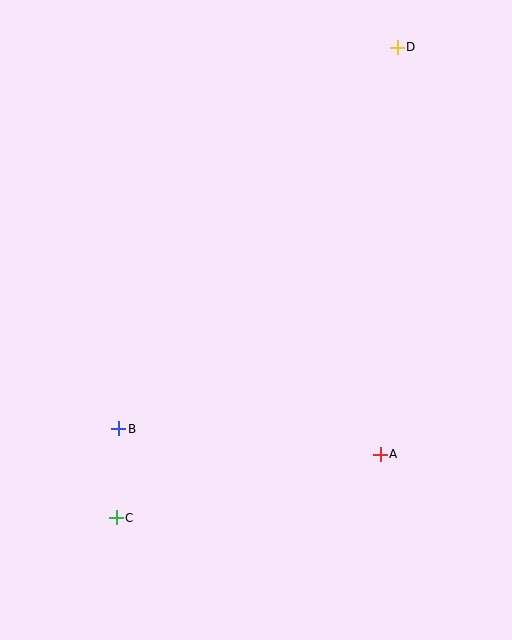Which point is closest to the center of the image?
Point B at (119, 429) is closest to the center.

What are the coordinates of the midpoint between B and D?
The midpoint between B and D is at (258, 238).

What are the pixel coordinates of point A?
Point A is at (380, 454).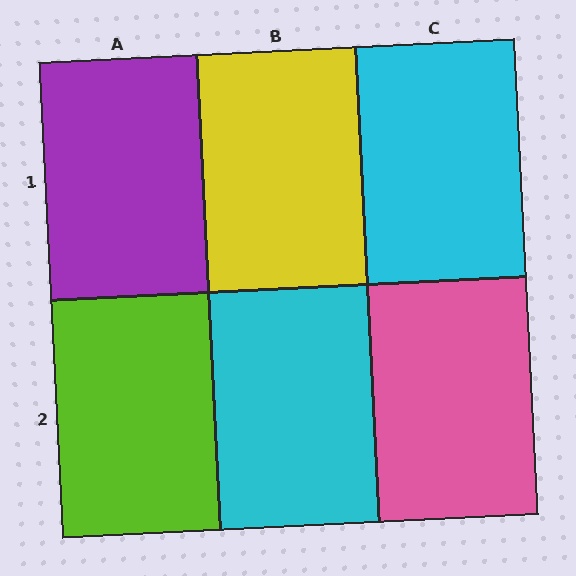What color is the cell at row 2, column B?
Cyan.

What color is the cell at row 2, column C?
Pink.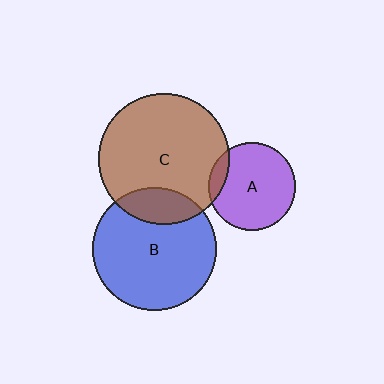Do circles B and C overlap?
Yes.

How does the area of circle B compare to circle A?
Approximately 2.0 times.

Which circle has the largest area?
Circle C (brown).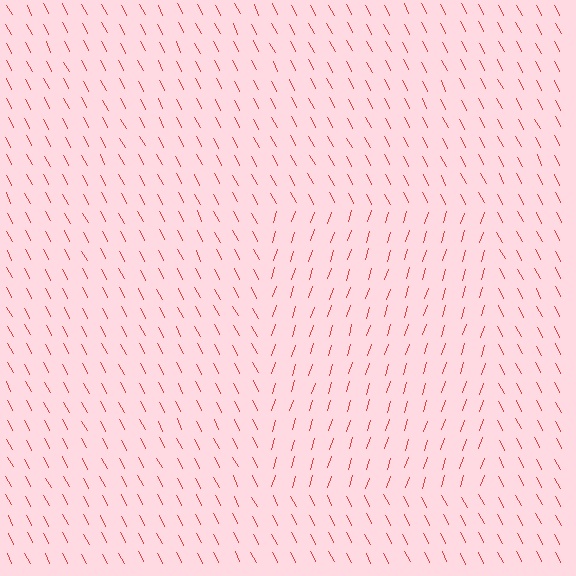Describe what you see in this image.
The image is filled with small red line segments. A rectangle region in the image has lines oriented differently from the surrounding lines, creating a visible texture boundary.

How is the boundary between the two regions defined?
The boundary is defined purely by a change in line orientation (approximately 45 degrees difference). All lines are the same color and thickness.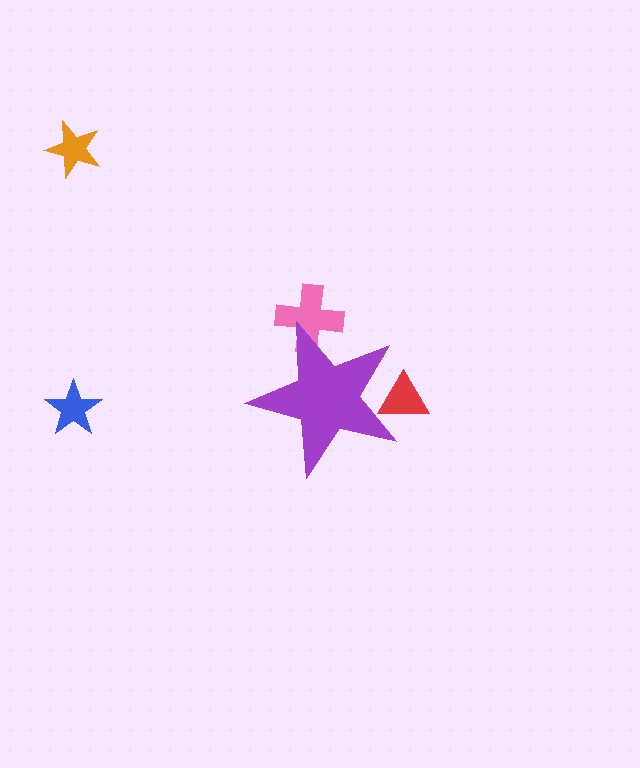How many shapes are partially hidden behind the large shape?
2 shapes are partially hidden.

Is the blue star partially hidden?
No, the blue star is fully visible.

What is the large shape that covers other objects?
A purple star.